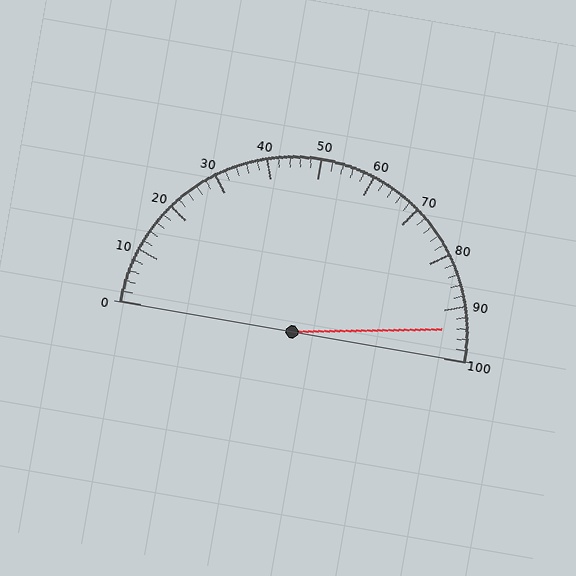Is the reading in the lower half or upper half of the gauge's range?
The reading is in the upper half of the range (0 to 100).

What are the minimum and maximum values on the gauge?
The gauge ranges from 0 to 100.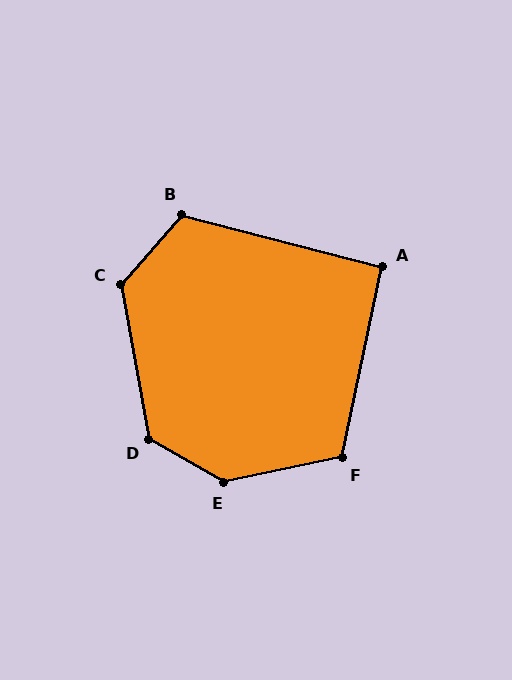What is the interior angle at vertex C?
Approximately 129 degrees (obtuse).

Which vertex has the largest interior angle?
E, at approximately 138 degrees.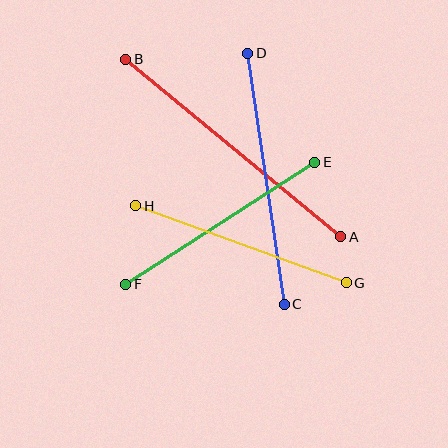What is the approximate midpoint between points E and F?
The midpoint is at approximately (220, 223) pixels.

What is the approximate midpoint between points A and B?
The midpoint is at approximately (233, 148) pixels.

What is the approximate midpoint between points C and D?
The midpoint is at approximately (266, 179) pixels.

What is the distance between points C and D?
The distance is approximately 254 pixels.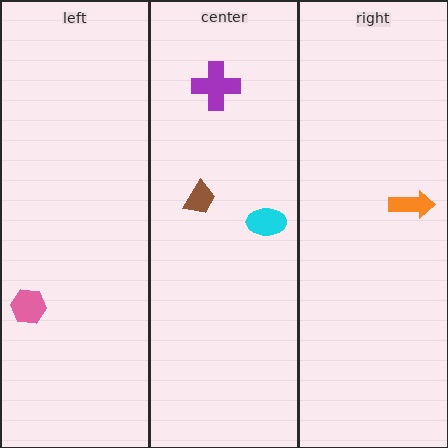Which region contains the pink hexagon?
The left region.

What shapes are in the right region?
The orange arrow.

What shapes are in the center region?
The purple cross, the cyan ellipse, the brown trapezoid.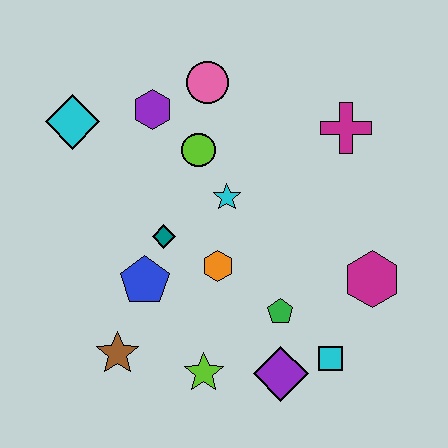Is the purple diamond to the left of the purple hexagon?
No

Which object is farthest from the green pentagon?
The cyan diamond is farthest from the green pentagon.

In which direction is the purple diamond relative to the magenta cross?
The purple diamond is below the magenta cross.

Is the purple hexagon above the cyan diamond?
Yes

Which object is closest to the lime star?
The purple diamond is closest to the lime star.